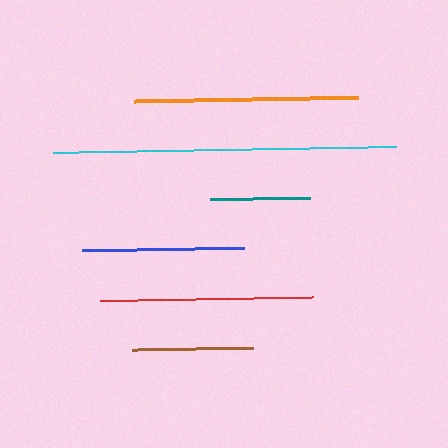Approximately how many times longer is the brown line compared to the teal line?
The brown line is approximately 1.2 times the length of the teal line.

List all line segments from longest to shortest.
From longest to shortest: cyan, orange, red, blue, brown, teal.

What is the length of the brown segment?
The brown segment is approximately 121 pixels long.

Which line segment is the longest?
The cyan line is the longest at approximately 343 pixels.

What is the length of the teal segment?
The teal segment is approximately 100 pixels long.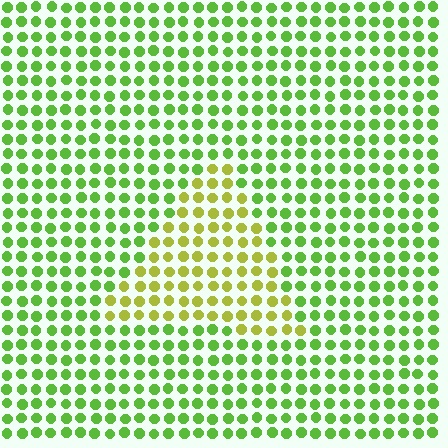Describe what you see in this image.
The image is filled with small lime elements in a uniform arrangement. A triangle-shaped region is visible where the elements are tinted to a slightly different hue, forming a subtle color boundary.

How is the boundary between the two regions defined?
The boundary is defined purely by a slight shift in hue (about 36 degrees). Spacing, size, and orientation are identical on both sides.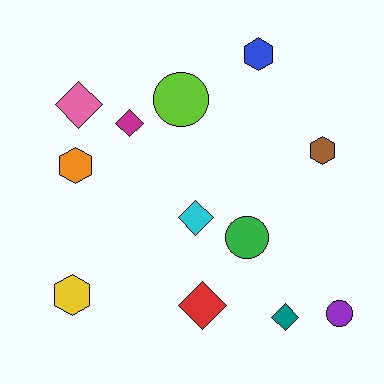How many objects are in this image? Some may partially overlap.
There are 12 objects.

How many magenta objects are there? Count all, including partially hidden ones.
There is 1 magenta object.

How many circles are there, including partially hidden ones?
There are 3 circles.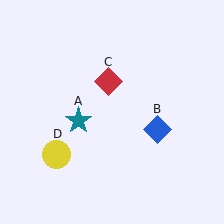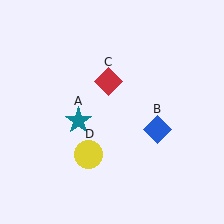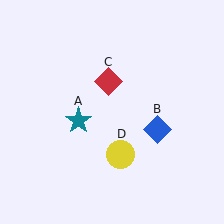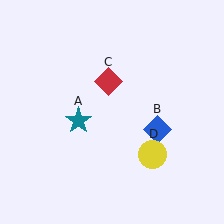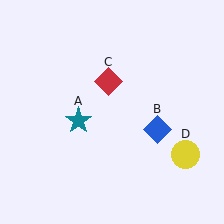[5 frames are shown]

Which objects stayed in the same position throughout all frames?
Teal star (object A) and blue diamond (object B) and red diamond (object C) remained stationary.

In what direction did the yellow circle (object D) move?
The yellow circle (object D) moved right.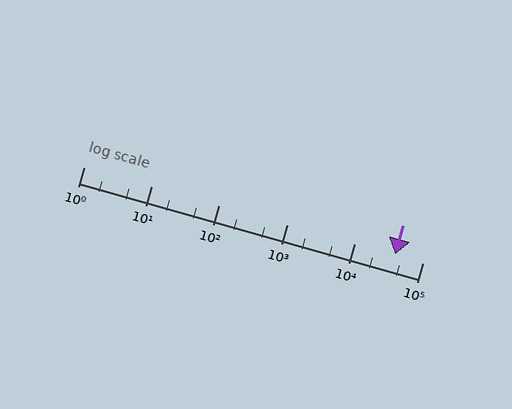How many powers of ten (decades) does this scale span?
The scale spans 5 decades, from 1 to 100000.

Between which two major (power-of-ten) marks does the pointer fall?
The pointer is between 10000 and 100000.